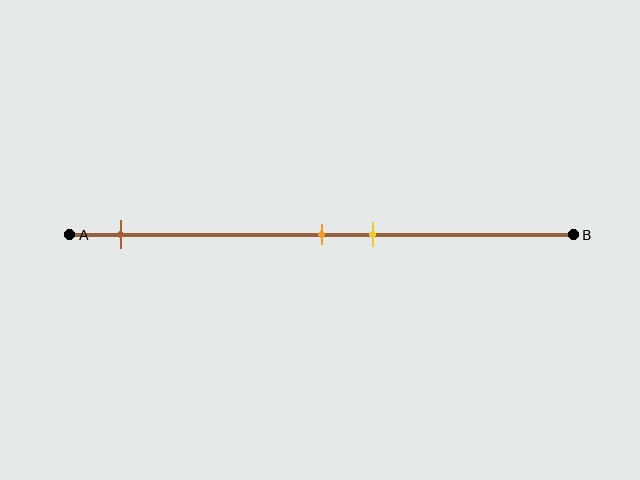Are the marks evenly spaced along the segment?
No, the marks are not evenly spaced.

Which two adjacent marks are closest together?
The orange and yellow marks are the closest adjacent pair.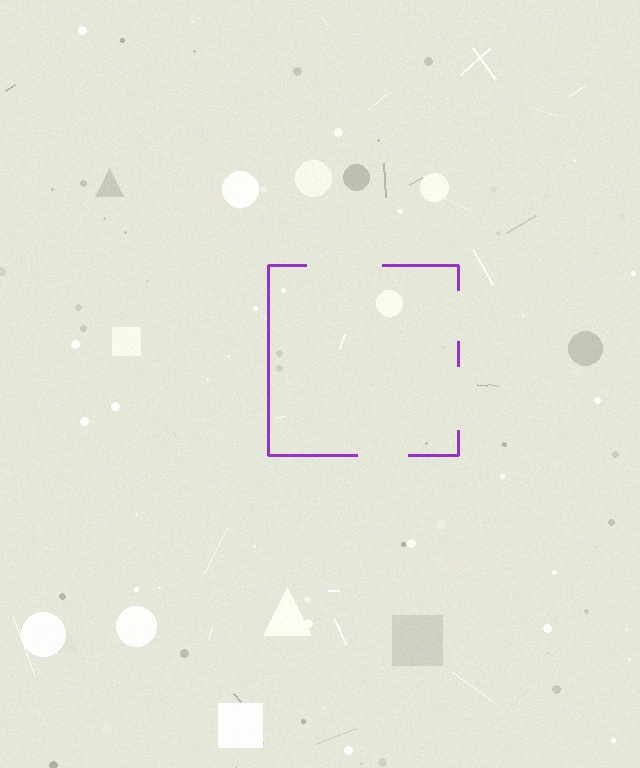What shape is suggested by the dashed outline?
The dashed outline suggests a square.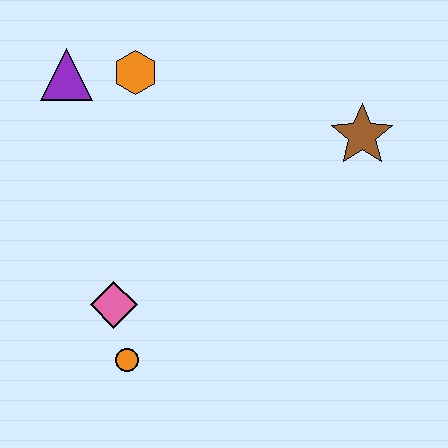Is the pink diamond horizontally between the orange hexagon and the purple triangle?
Yes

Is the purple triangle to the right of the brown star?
No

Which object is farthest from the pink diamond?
The brown star is farthest from the pink diamond.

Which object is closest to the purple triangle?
The orange hexagon is closest to the purple triangle.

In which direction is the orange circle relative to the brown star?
The orange circle is to the left of the brown star.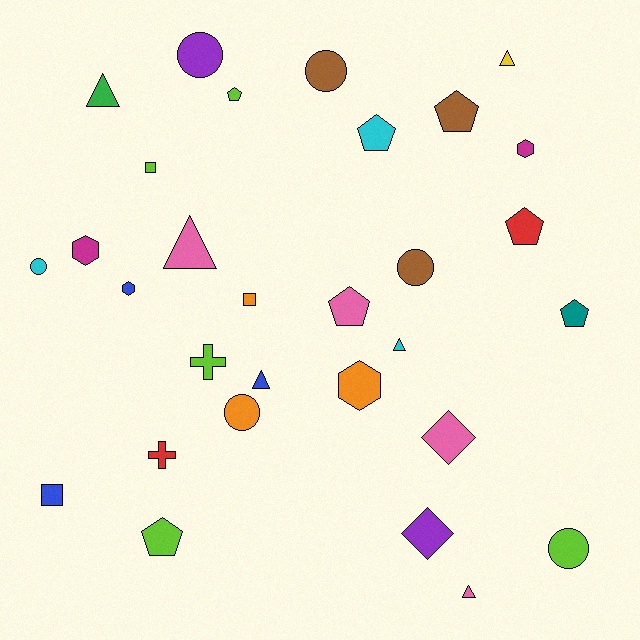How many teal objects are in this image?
There is 1 teal object.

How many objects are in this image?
There are 30 objects.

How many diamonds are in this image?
There are 2 diamonds.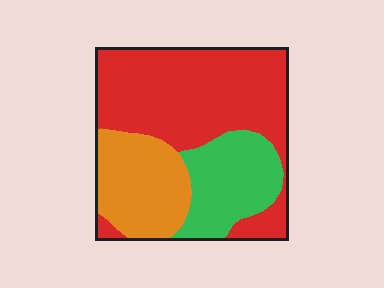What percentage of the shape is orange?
Orange covers about 25% of the shape.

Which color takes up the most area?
Red, at roughly 55%.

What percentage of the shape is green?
Green covers about 20% of the shape.